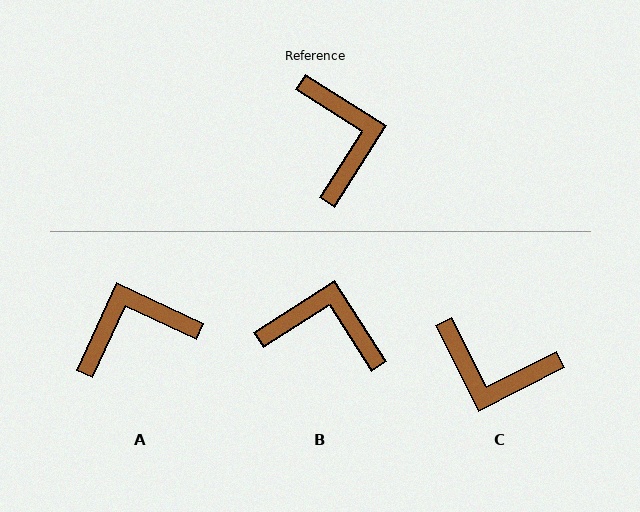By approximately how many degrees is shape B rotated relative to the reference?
Approximately 65 degrees counter-clockwise.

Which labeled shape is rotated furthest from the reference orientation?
C, about 121 degrees away.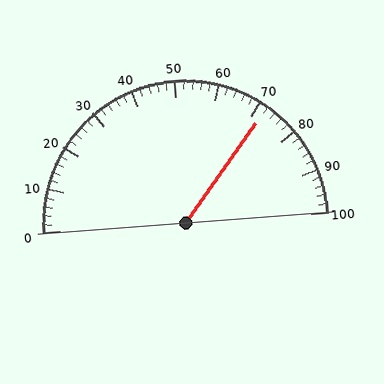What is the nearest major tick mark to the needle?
The nearest major tick mark is 70.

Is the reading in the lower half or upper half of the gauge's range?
The reading is in the upper half of the range (0 to 100).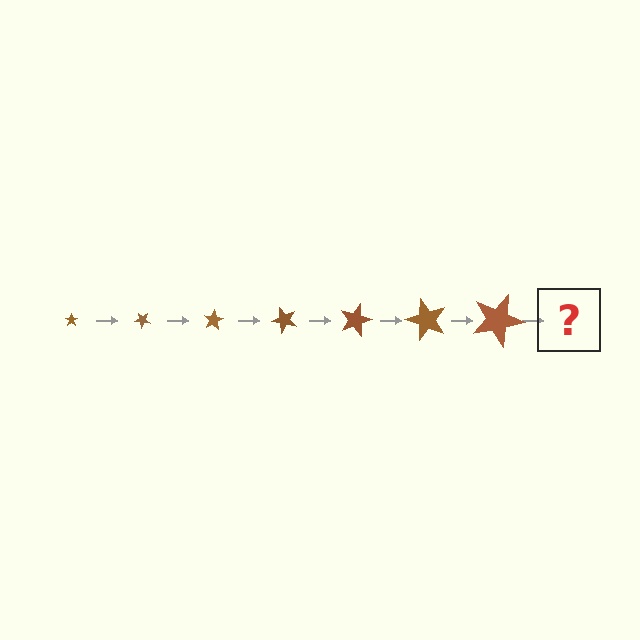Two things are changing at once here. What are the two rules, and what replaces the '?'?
The two rules are that the star grows larger each step and it rotates 40 degrees each step. The '?' should be a star, larger than the previous one and rotated 280 degrees from the start.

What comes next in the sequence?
The next element should be a star, larger than the previous one and rotated 280 degrees from the start.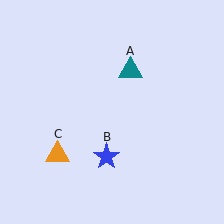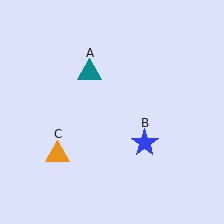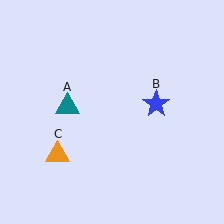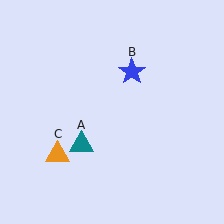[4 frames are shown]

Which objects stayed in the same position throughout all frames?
Orange triangle (object C) remained stationary.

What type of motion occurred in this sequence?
The teal triangle (object A), blue star (object B) rotated counterclockwise around the center of the scene.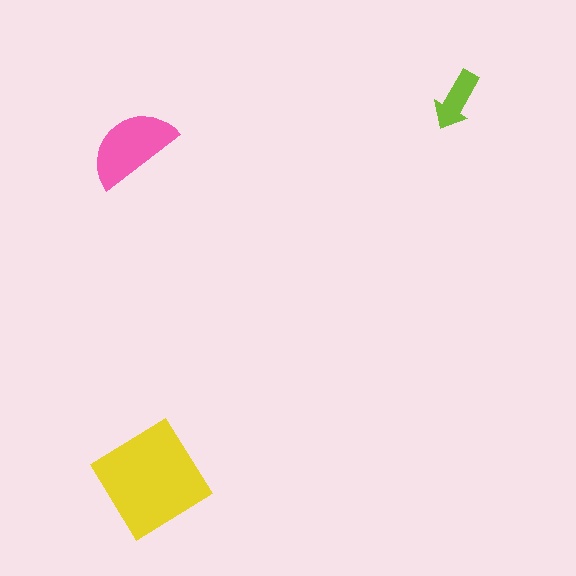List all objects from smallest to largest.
The lime arrow, the pink semicircle, the yellow diamond.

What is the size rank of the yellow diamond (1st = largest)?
1st.